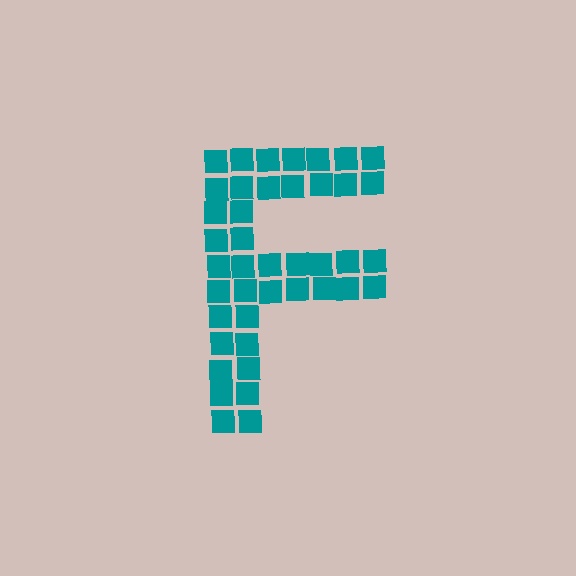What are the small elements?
The small elements are squares.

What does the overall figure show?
The overall figure shows the letter F.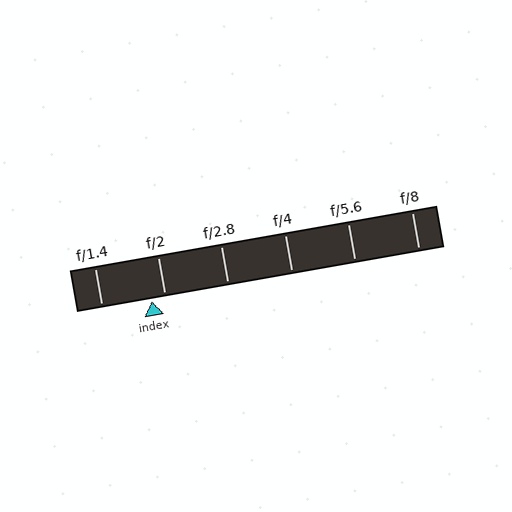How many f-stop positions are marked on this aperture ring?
There are 6 f-stop positions marked.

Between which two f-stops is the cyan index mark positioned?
The index mark is between f/1.4 and f/2.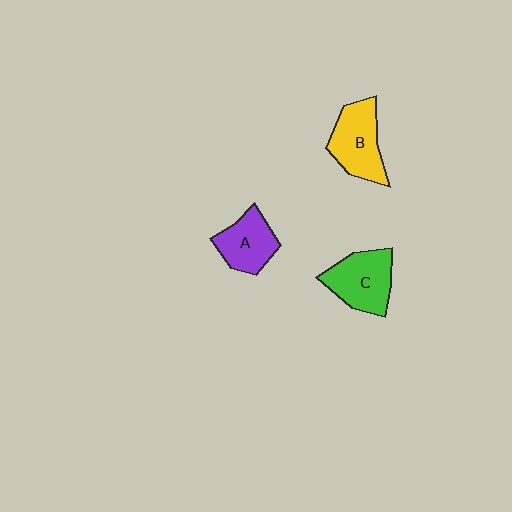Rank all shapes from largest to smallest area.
From largest to smallest: C (green), B (yellow), A (purple).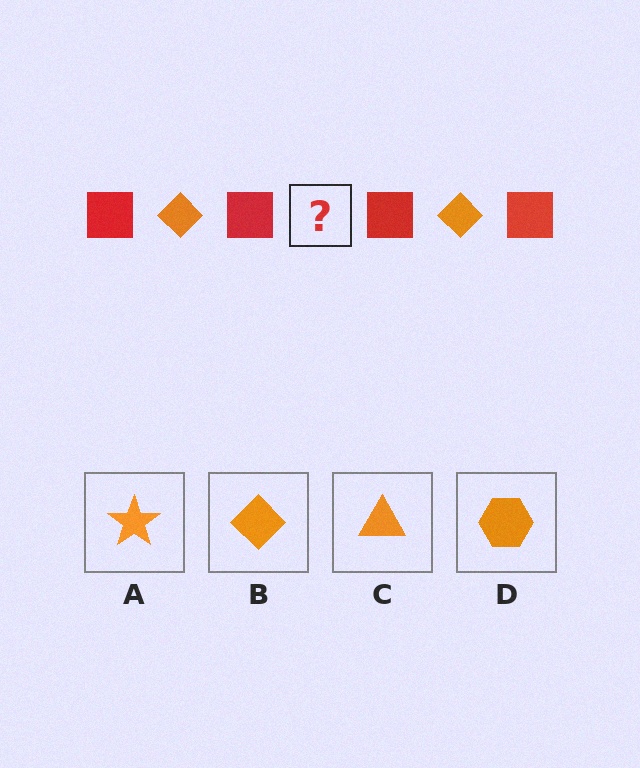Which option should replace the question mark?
Option B.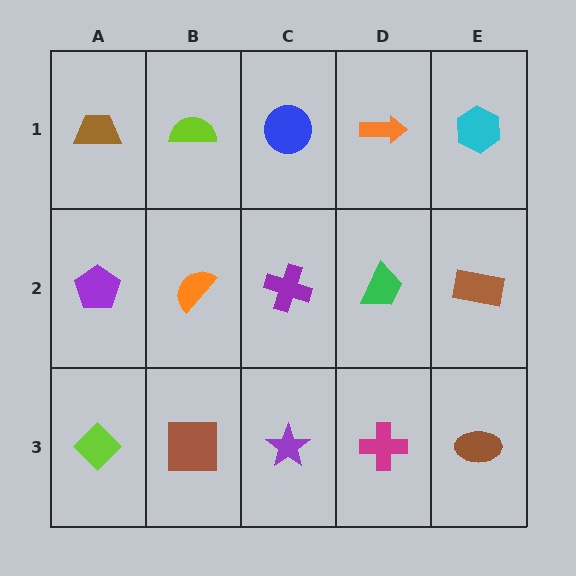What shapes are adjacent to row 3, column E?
A brown rectangle (row 2, column E), a magenta cross (row 3, column D).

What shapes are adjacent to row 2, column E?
A cyan hexagon (row 1, column E), a brown ellipse (row 3, column E), a green trapezoid (row 2, column D).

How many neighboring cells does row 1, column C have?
3.